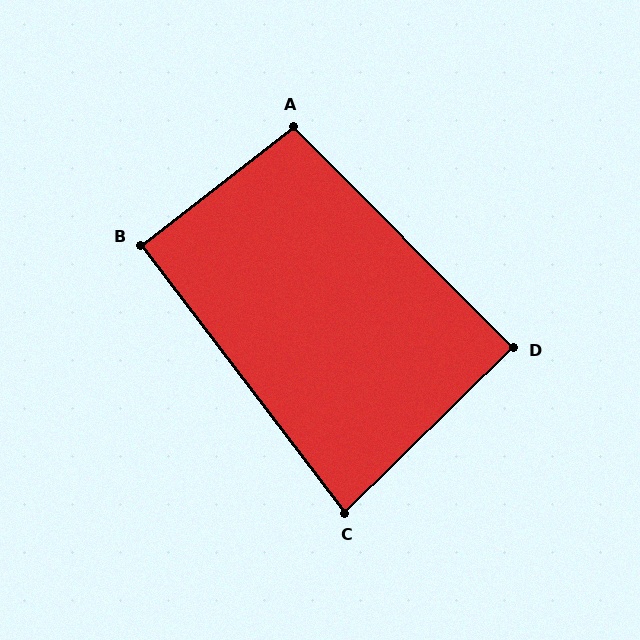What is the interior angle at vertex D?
Approximately 90 degrees (approximately right).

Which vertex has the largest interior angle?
A, at approximately 97 degrees.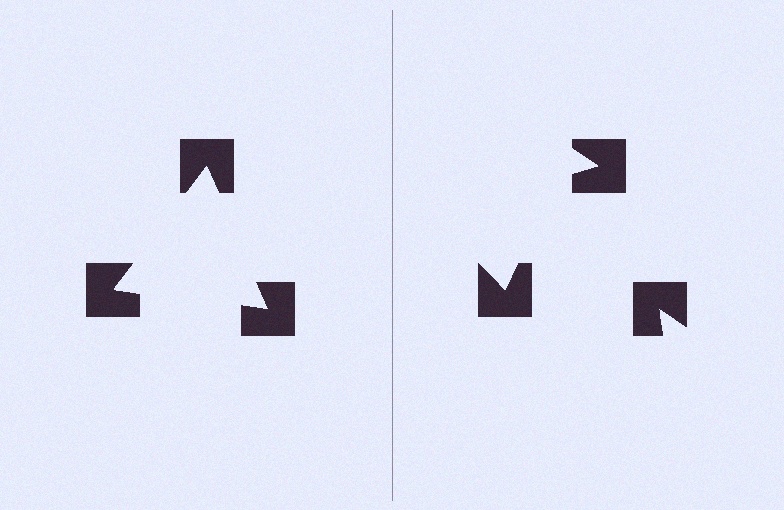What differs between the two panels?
The notched squares are positioned identically on both sides; only the wedge orientations differ. On the left they align to a triangle; on the right they are misaligned.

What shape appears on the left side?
An illusory triangle.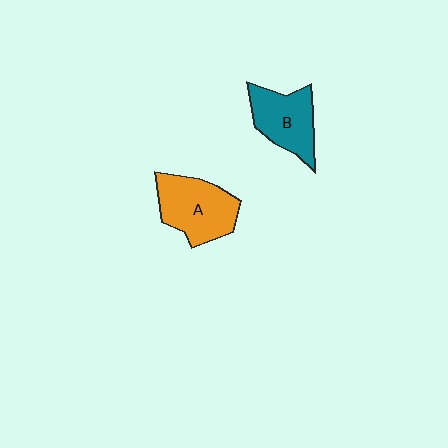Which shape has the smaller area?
Shape B (teal).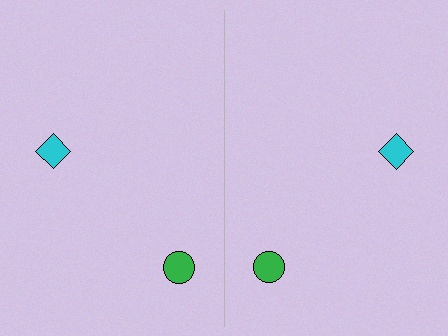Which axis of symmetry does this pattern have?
The pattern has a vertical axis of symmetry running through the center of the image.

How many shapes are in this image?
There are 4 shapes in this image.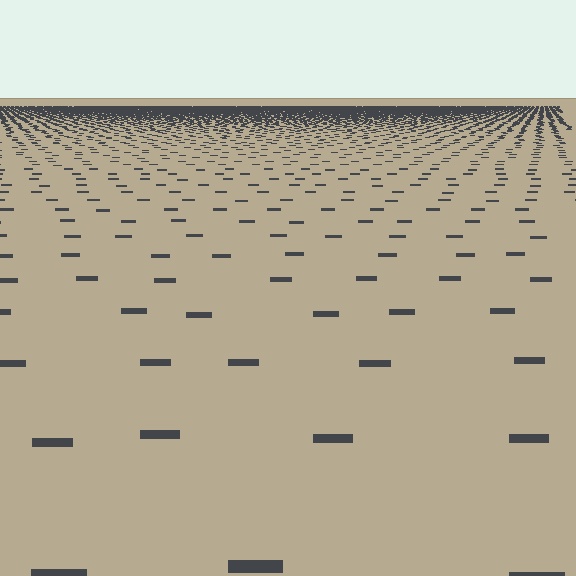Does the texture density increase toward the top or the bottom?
Density increases toward the top.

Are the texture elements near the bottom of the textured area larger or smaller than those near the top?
Larger. Near the bottom, elements are closer to the viewer and appear at a bigger on-screen size.